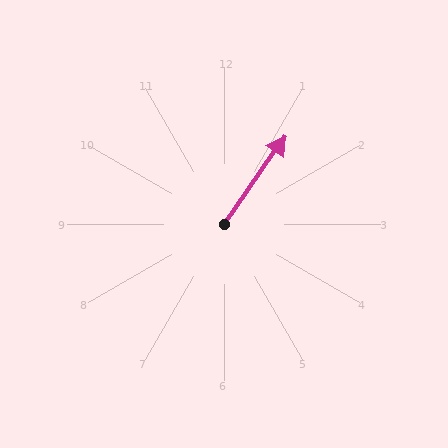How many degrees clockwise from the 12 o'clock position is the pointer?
Approximately 35 degrees.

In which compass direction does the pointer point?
Northeast.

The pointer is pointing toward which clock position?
Roughly 1 o'clock.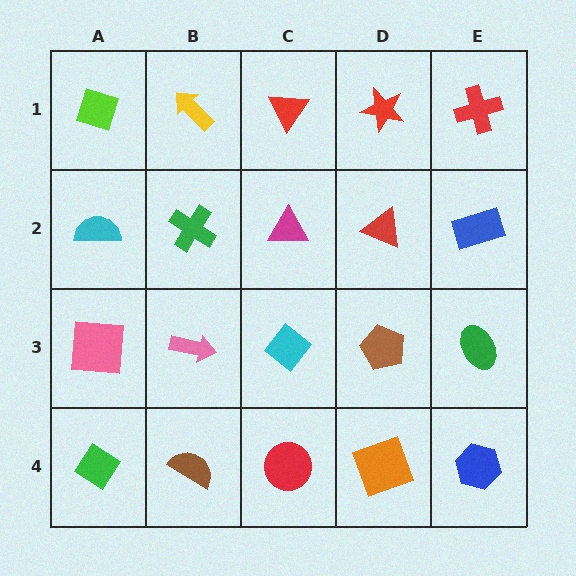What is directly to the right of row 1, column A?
A yellow arrow.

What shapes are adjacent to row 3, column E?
A blue rectangle (row 2, column E), a blue hexagon (row 4, column E), a brown pentagon (row 3, column D).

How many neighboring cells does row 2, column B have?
4.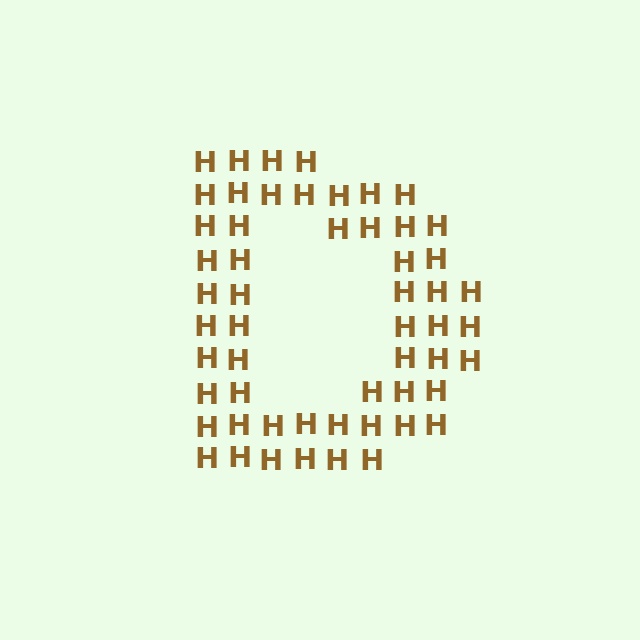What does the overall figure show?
The overall figure shows the letter D.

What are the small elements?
The small elements are letter H's.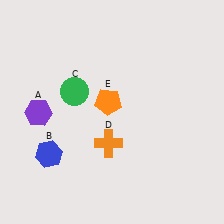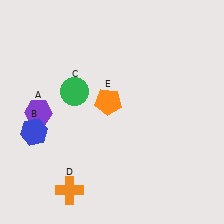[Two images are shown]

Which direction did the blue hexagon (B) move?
The blue hexagon (B) moved up.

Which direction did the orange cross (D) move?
The orange cross (D) moved down.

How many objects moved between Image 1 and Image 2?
2 objects moved between the two images.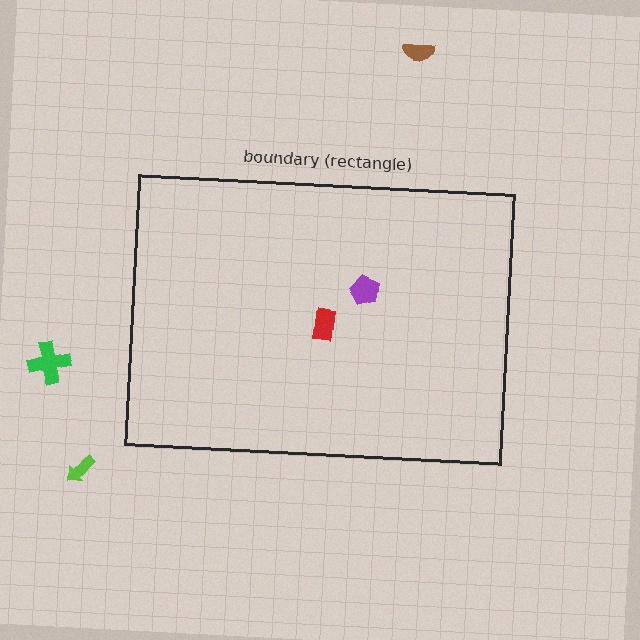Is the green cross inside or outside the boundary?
Outside.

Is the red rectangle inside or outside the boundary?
Inside.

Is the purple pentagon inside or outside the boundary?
Inside.